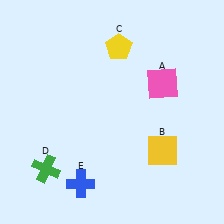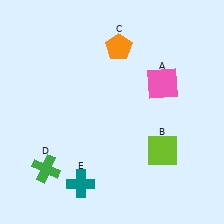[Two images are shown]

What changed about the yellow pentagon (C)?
In Image 1, C is yellow. In Image 2, it changed to orange.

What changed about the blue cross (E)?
In Image 1, E is blue. In Image 2, it changed to teal.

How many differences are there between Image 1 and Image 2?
There are 3 differences between the two images.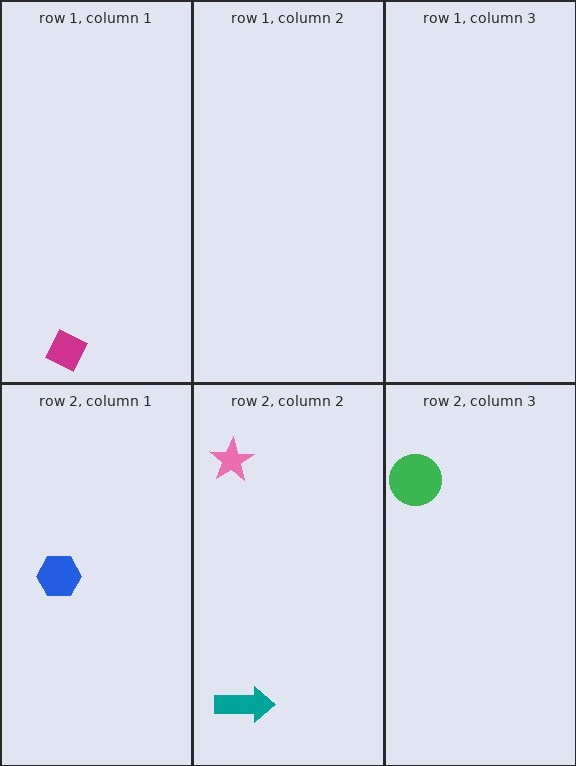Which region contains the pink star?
The row 2, column 2 region.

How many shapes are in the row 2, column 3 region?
1.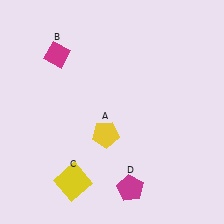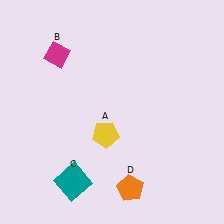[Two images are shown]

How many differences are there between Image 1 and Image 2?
There are 2 differences between the two images.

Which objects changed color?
C changed from yellow to teal. D changed from magenta to orange.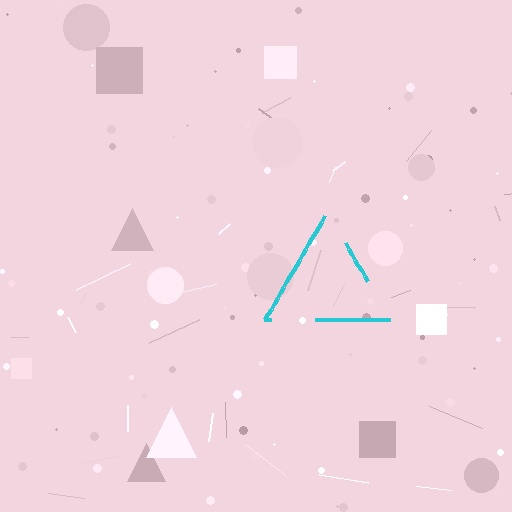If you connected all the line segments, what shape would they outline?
They would outline a triangle.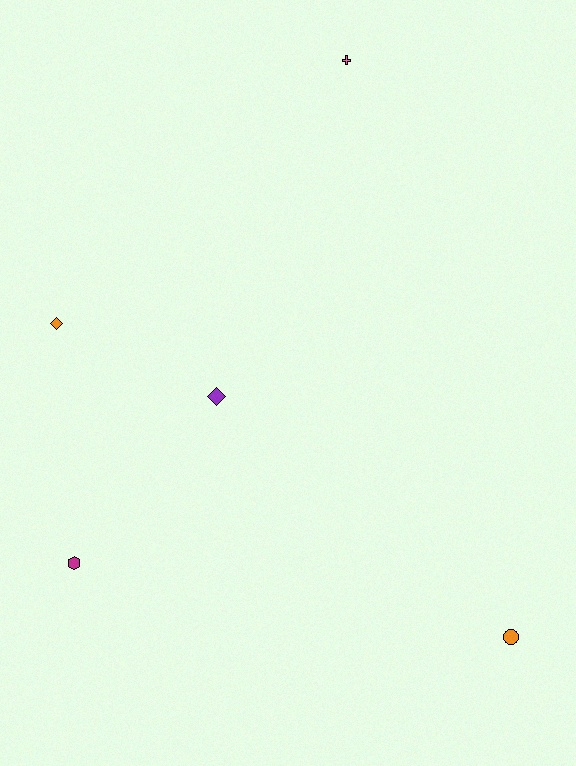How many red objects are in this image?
There are no red objects.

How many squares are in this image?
There are no squares.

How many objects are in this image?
There are 5 objects.